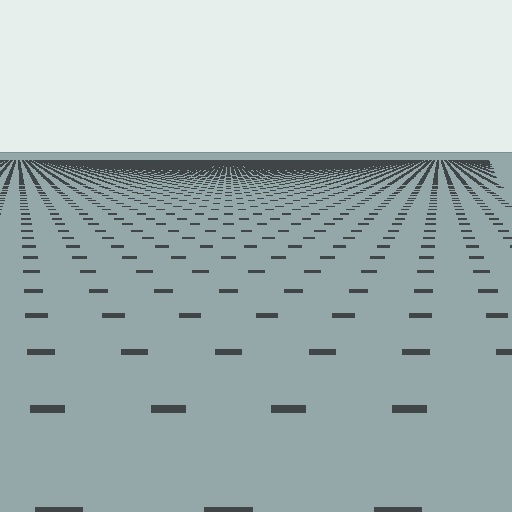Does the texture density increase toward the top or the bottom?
Density increases toward the top.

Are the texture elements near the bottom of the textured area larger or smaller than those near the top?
Larger. Near the bottom, elements are closer to the viewer and appear at a bigger on-screen size.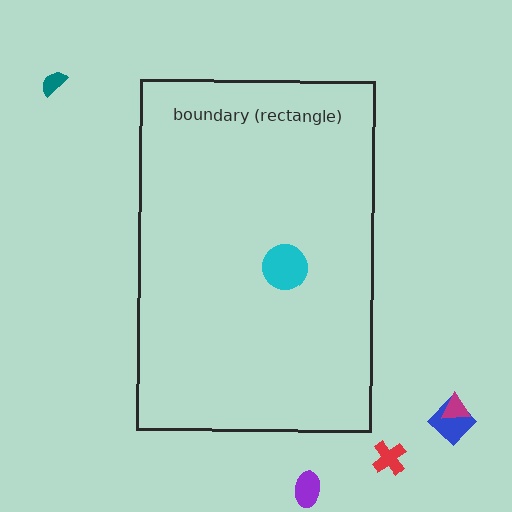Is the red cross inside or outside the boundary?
Outside.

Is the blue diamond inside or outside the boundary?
Outside.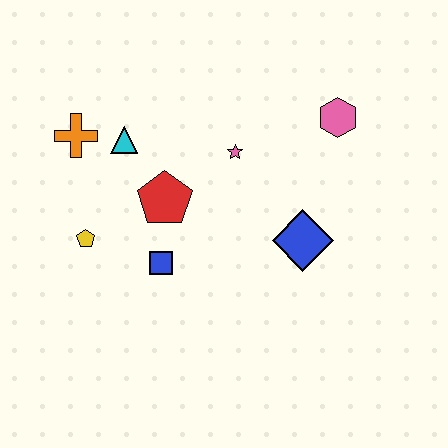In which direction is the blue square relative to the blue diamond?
The blue square is to the left of the blue diamond.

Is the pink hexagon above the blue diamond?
Yes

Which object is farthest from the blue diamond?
The orange cross is farthest from the blue diamond.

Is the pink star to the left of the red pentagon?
No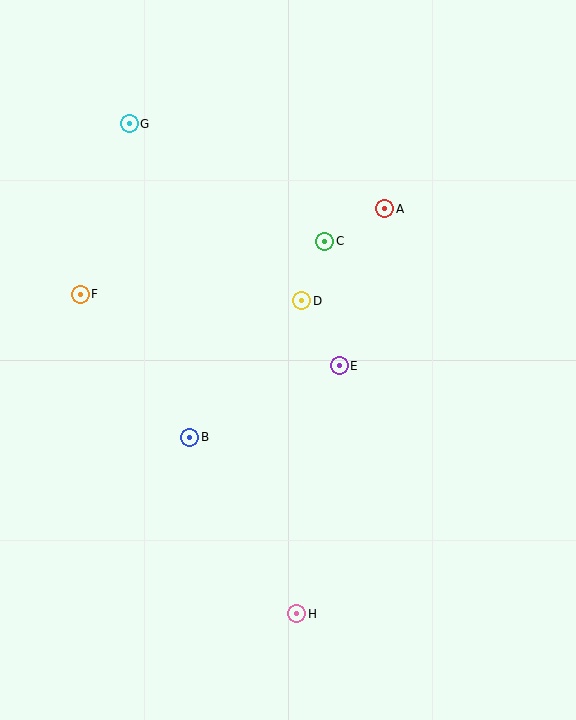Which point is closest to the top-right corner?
Point A is closest to the top-right corner.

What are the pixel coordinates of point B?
Point B is at (190, 437).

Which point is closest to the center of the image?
Point E at (339, 366) is closest to the center.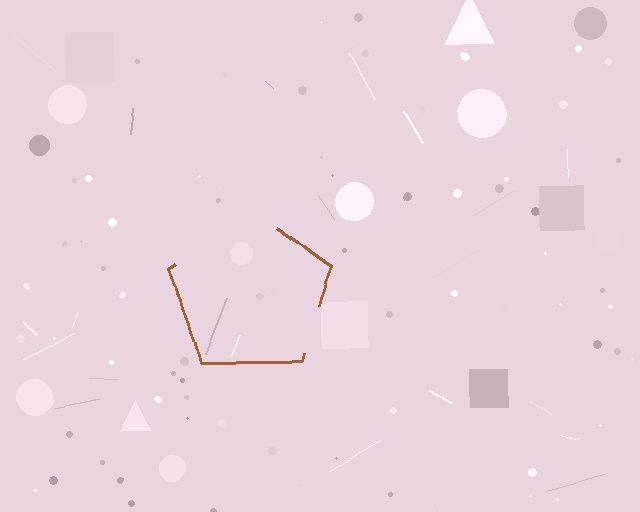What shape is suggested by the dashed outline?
The dashed outline suggests a pentagon.